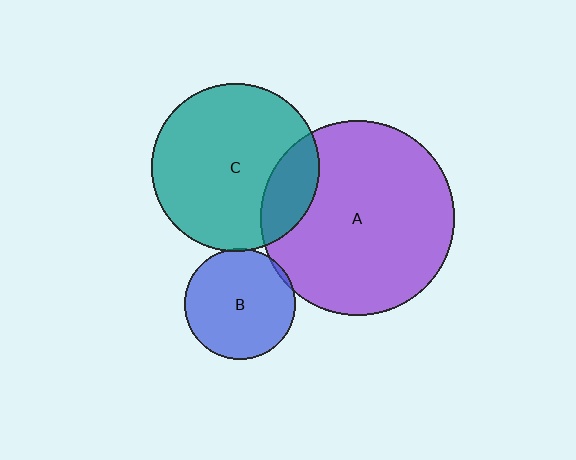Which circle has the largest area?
Circle A (purple).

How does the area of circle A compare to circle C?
Approximately 1.3 times.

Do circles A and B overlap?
Yes.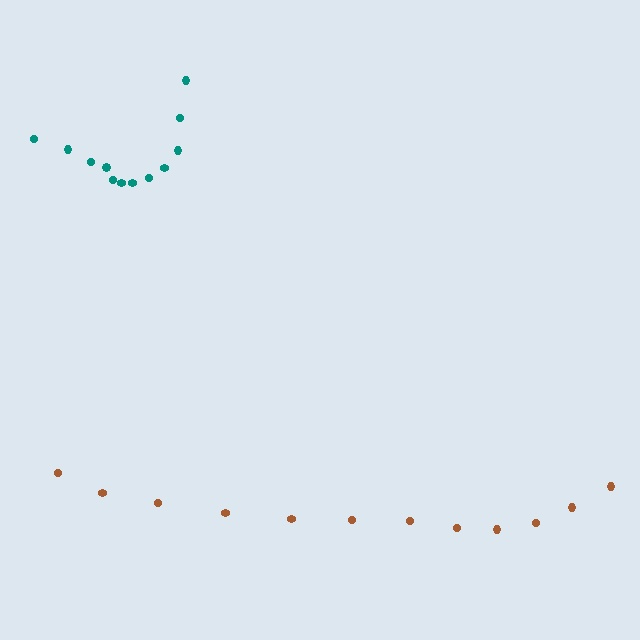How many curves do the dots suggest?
There are 2 distinct paths.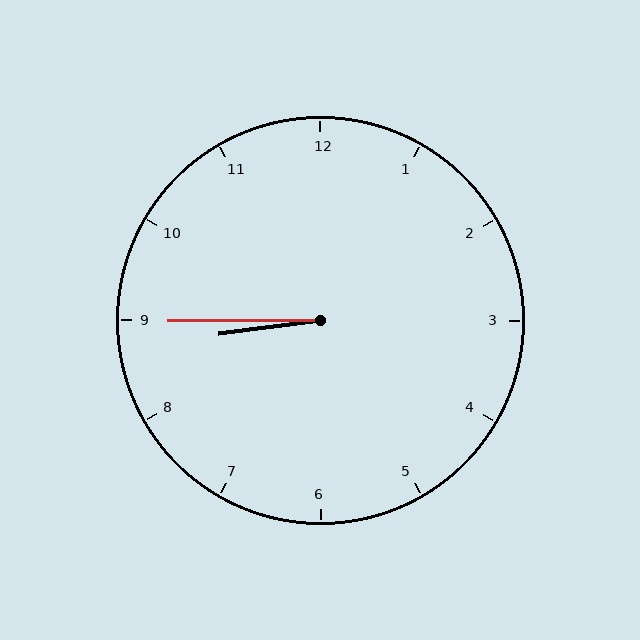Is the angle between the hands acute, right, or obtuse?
It is acute.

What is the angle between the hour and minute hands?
Approximately 8 degrees.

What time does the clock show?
8:45.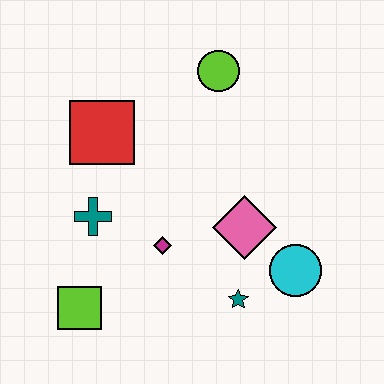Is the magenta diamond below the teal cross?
Yes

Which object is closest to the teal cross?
The magenta diamond is closest to the teal cross.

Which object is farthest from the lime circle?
The lime square is farthest from the lime circle.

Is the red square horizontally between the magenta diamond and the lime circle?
No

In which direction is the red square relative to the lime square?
The red square is above the lime square.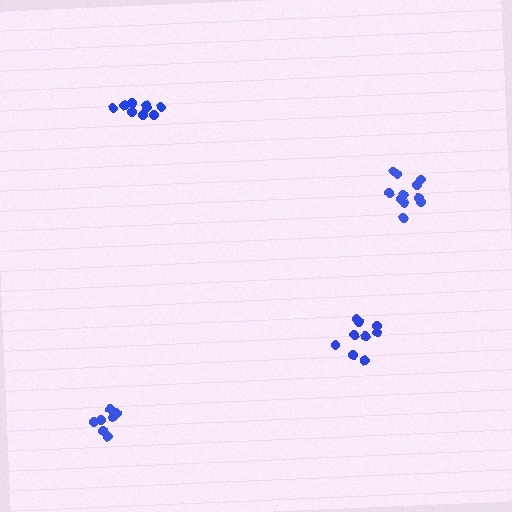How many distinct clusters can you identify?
There are 4 distinct clusters.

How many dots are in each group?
Group 1: 9 dots, Group 2: 8 dots, Group 3: 11 dots, Group 4: 9 dots (37 total).